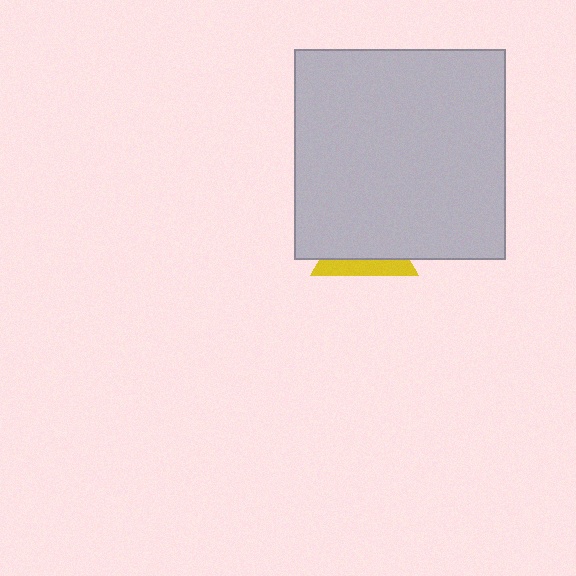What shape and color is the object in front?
The object in front is a light gray square.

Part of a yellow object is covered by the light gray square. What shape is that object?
It is a triangle.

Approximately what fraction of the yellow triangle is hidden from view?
Roughly 69% of the yellow triangle is hidden behind the light gray square.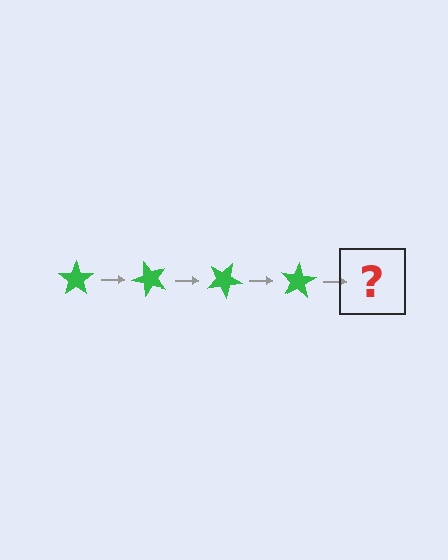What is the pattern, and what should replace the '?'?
The pattern is that the star rotates 50 degrees each step. The '?' should be a green star rotated 200 degrees.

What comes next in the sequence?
The next element should be a green star rotated 200 degrees.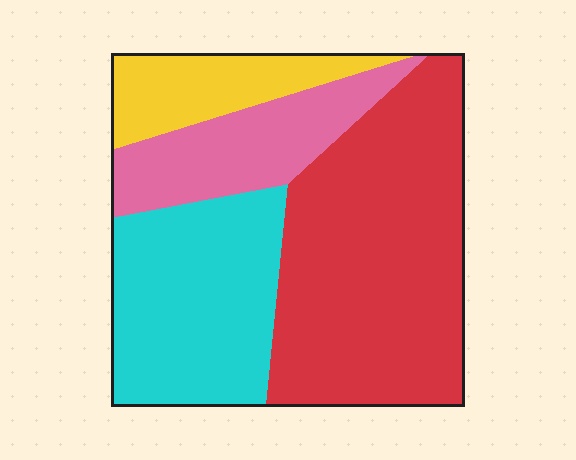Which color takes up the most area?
Red, at roughly 45%.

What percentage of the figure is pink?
Pink covers roughly 15% of the figure.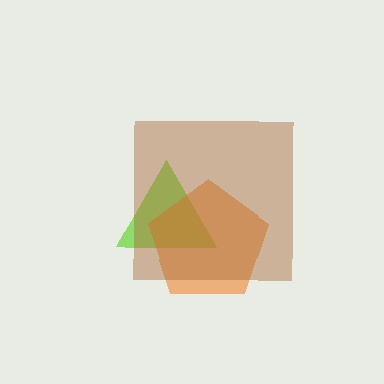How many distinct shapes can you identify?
There are 3 distinct shapes: a lime triangle, an orange pentagon, a brown square.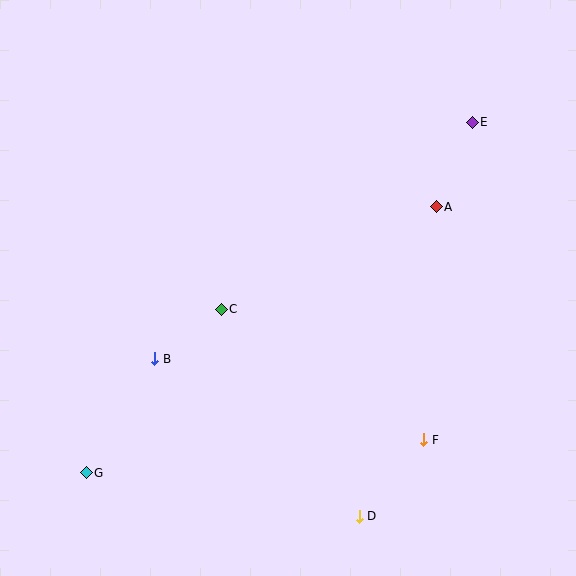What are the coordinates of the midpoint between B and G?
The midpoint between B and G is at (121, 416).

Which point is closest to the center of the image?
Point C at (221, 309) is closest to the center.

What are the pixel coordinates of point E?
Point E is at (472, 122).